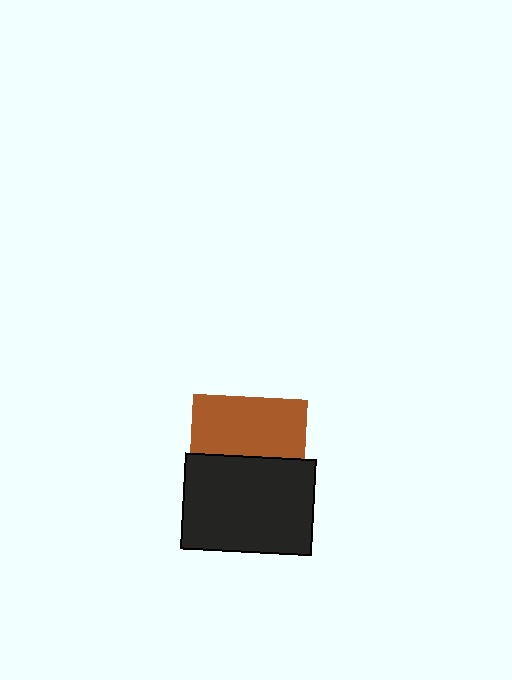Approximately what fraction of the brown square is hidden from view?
Roughly 49% of the brown square is hidden behind the black rectangle.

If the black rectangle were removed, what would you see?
You would see the complete brown square.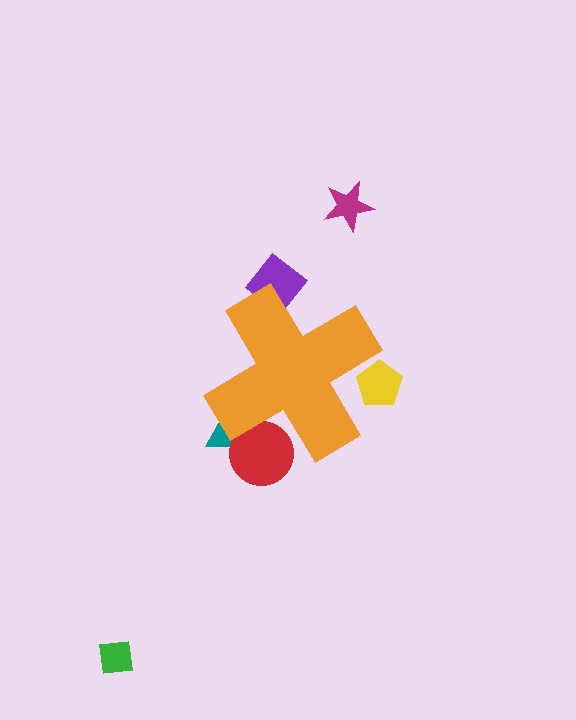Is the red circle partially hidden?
Yes, the red circle is partially hidden behind the orange cross.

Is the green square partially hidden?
No, the green square is fully visible.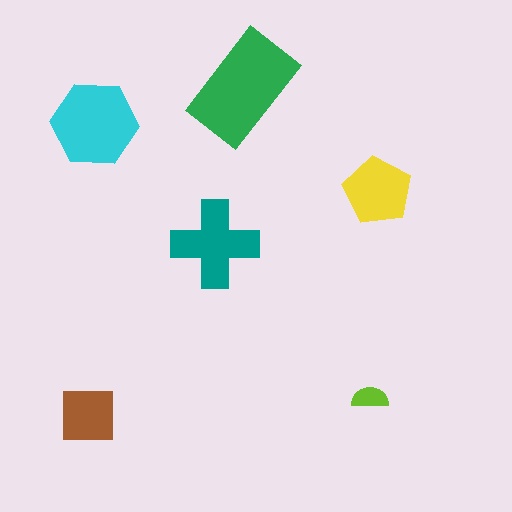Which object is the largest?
The green rectangle.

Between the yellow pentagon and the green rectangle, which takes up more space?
The green rectangle.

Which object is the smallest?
The lime semicircle.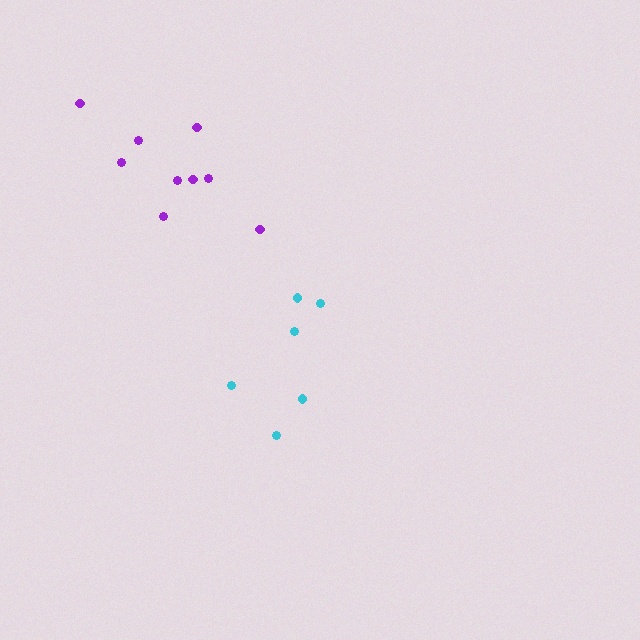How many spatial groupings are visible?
There are 2 spatial groupings.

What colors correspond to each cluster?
The clusters are colored: cyan, purple.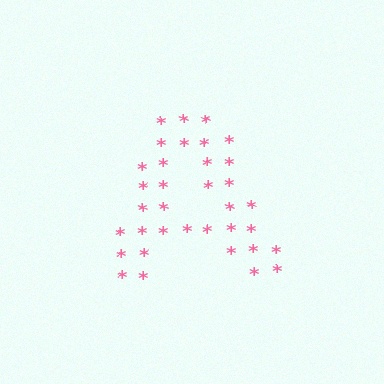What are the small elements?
The small elements are asterisks.